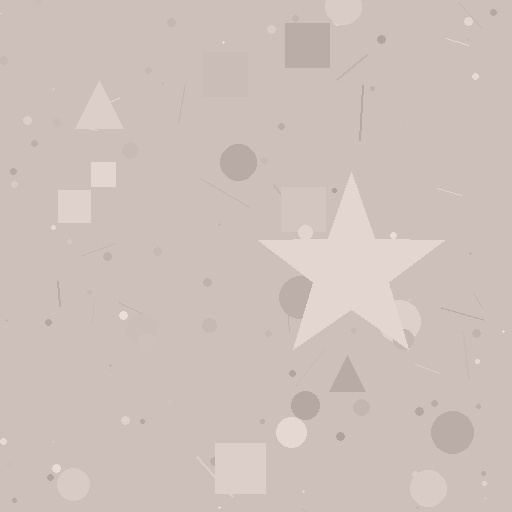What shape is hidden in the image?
A star is hidden in the image.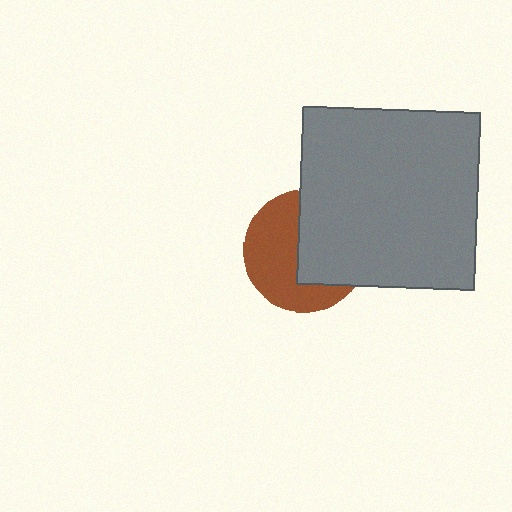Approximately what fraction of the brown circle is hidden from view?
Roughly 47% of the brown circle is hidden behind the gray square.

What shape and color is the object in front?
The object in front is a gray square.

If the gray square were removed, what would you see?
You would see the complete brown circle.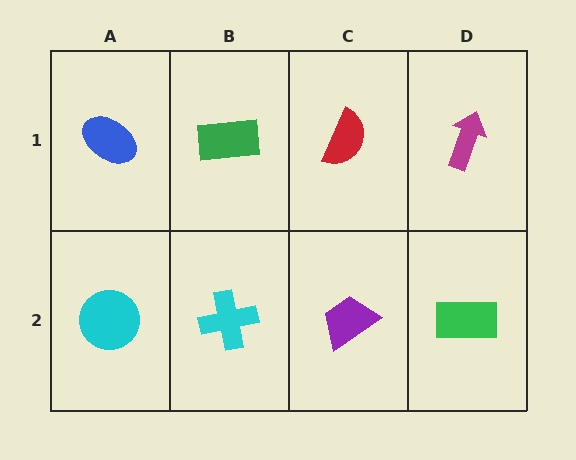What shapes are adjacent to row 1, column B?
A cyan cross (row 2, column B), a blue ellipse (row 1, column A), a red semicircle (row 1, column C).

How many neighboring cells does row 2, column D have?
2.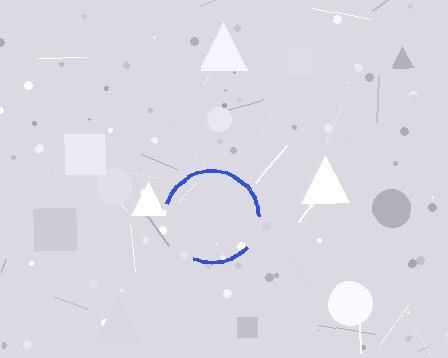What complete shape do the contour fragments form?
The contour fragments form a circle.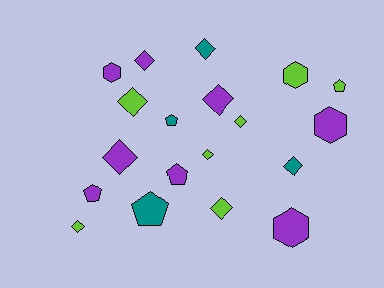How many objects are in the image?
There are 19 objects.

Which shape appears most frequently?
Diamond, with 10 objects.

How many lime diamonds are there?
There are 5 lime diamonds.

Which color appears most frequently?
Purple, with 8 objects.